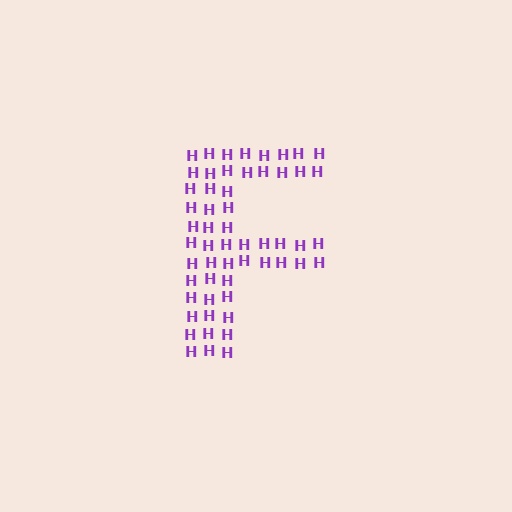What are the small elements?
The small elements are letter H's.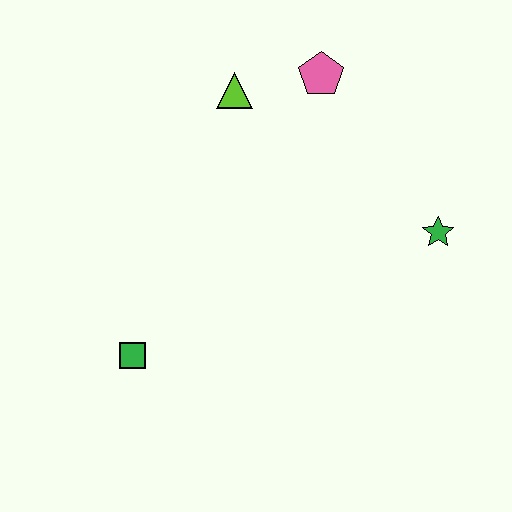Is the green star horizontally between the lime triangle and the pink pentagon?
No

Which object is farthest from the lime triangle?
The green square is farthest from the lime triangle.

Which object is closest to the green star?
The pink pentagon is closest to the green star.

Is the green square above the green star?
No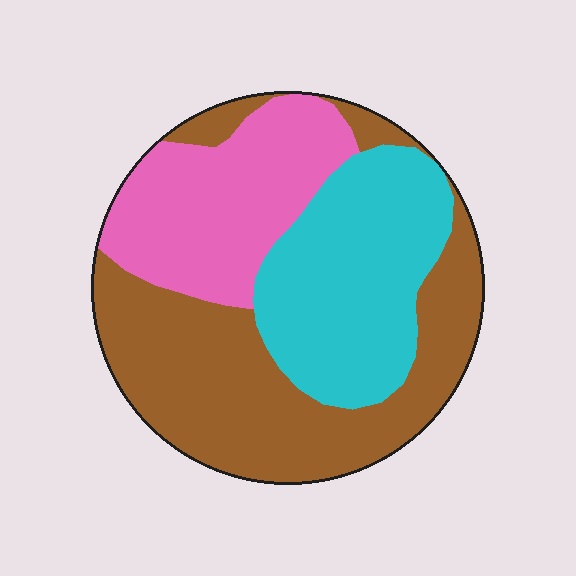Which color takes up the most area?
Brown, at roughly 45%.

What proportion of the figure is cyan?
Cyan covers roughly 30% of the figure.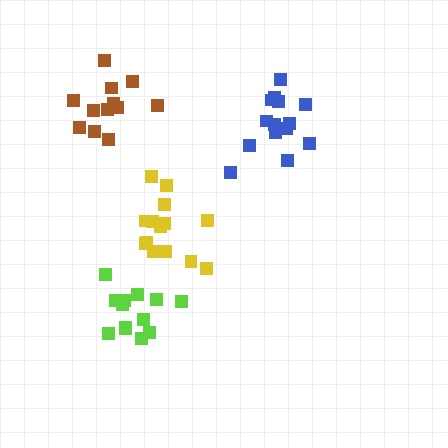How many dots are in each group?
Group 1: 14 dots, Group 2: 13 dots, Group 3: 12 dots, Group 4: 14 dots (53 total).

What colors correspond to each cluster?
The clusters are colored: yellow, lime, brown, blue.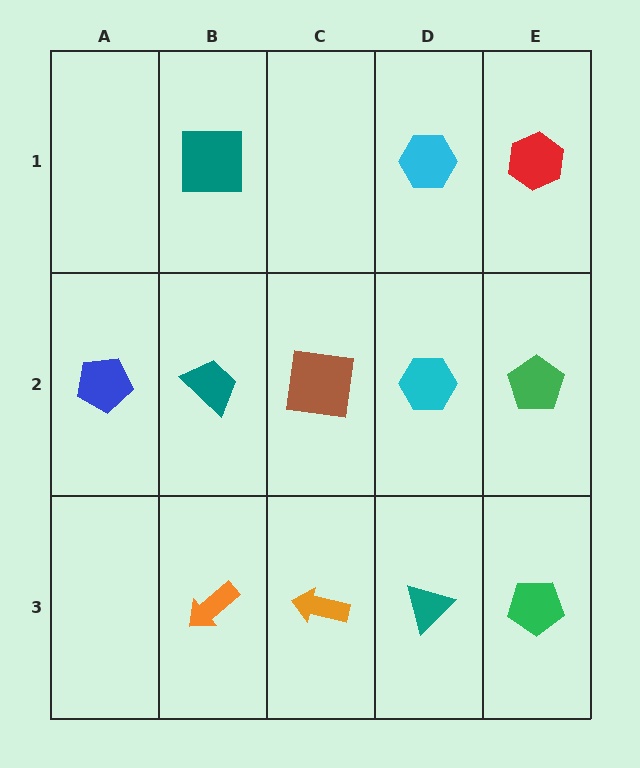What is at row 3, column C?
An orange arrow.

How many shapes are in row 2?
5 shapes.